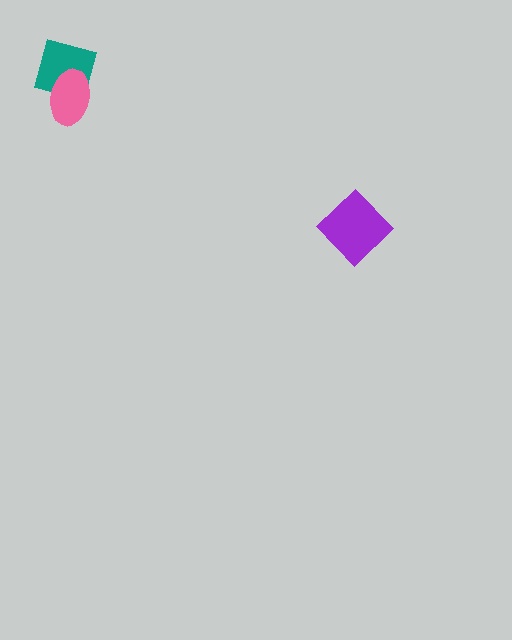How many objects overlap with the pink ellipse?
1 object overlaps with the pink ellipse.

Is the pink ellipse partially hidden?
No, no other shape covers it.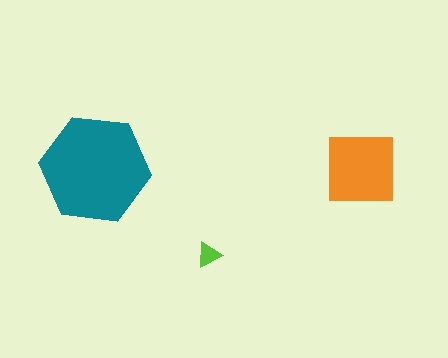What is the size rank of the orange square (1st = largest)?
2nd.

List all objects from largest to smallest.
The teal hexagon, the orange square, the lime triangle.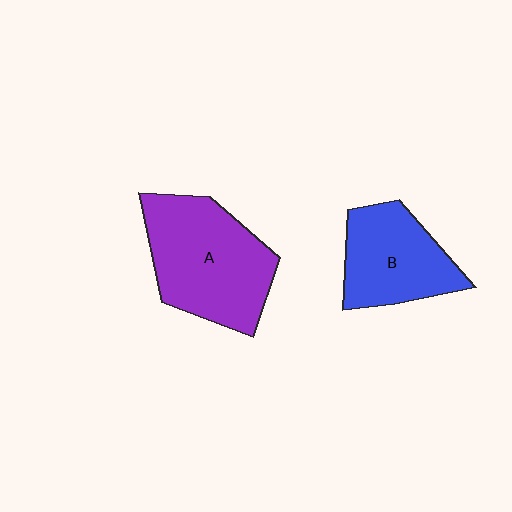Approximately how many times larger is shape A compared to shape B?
Approximately 1.4 times.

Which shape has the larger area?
Shape A (purple).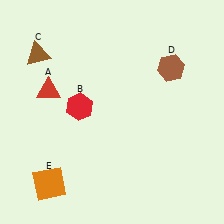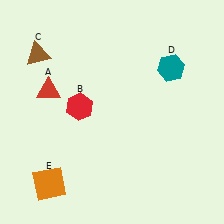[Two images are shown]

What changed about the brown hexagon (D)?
In Image 1, D is brown. In Image 2, it changed to teal.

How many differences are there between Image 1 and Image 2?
There is 1 difference between the two images.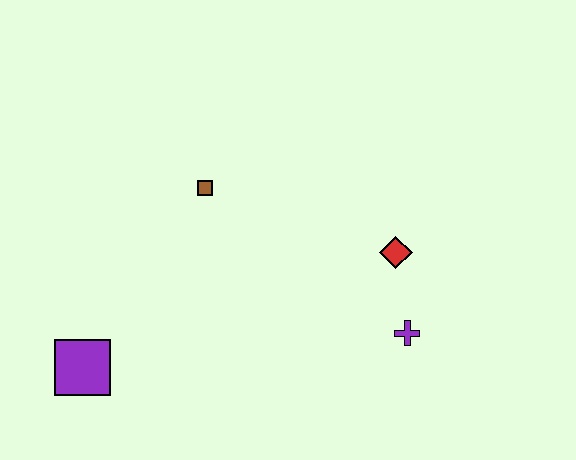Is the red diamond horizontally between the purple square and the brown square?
No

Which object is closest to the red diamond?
The purple cross is closest to the red diamond.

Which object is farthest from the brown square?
The purple cross is farthest from the brown square.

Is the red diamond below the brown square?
Yes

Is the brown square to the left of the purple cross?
Yes